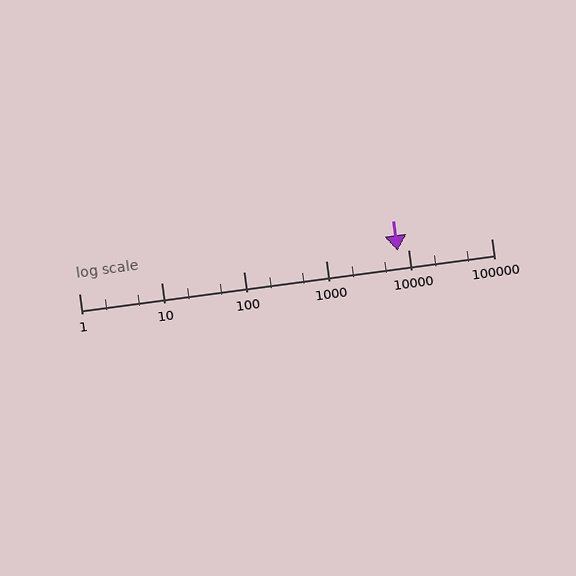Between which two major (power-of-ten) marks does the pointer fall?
The pointer is between 1000 and 10000.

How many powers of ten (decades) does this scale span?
The scale spans 5 decades, from 1 to 100000.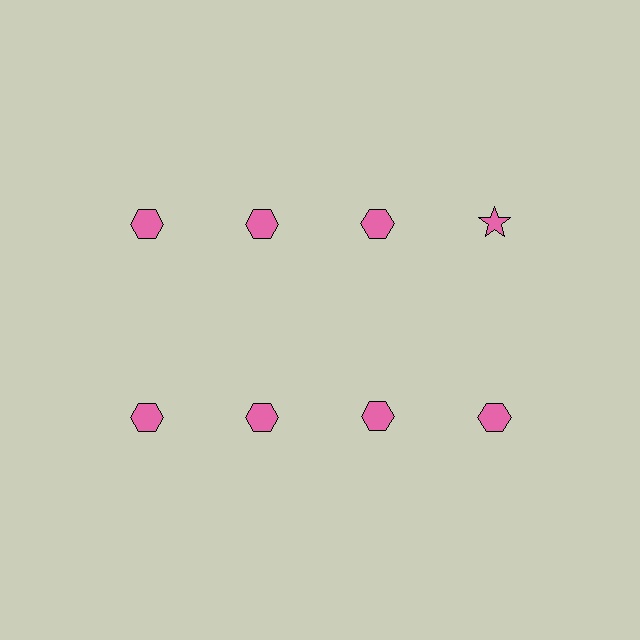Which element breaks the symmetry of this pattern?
The pink star in the top row, second from right column breaks the symmetry. All other shapes are pink hexagons.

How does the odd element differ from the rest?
It has a different shape: star instead of hexagon.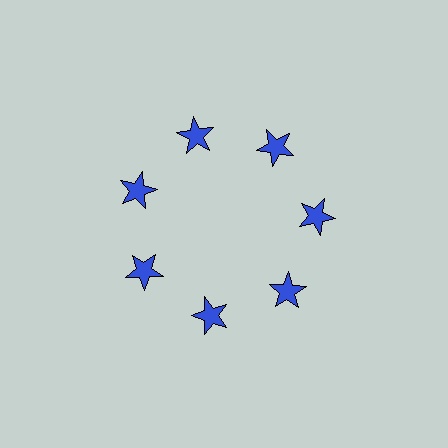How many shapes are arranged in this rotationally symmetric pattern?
There are 7 shapes, arranged in 7 groups of 1.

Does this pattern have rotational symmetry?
Yes, this pattern has 7-fold rotational symmetry. It looks the same after rotating 51 degrees around the center.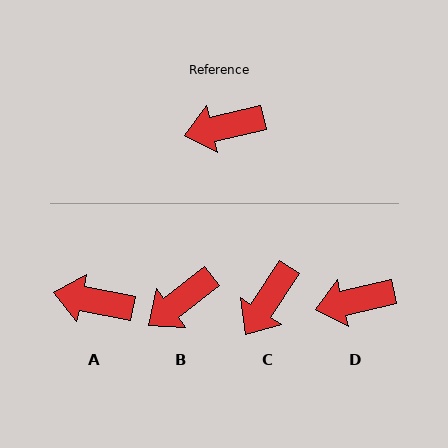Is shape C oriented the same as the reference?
No, it is off by about 44 degrees.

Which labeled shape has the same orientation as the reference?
D.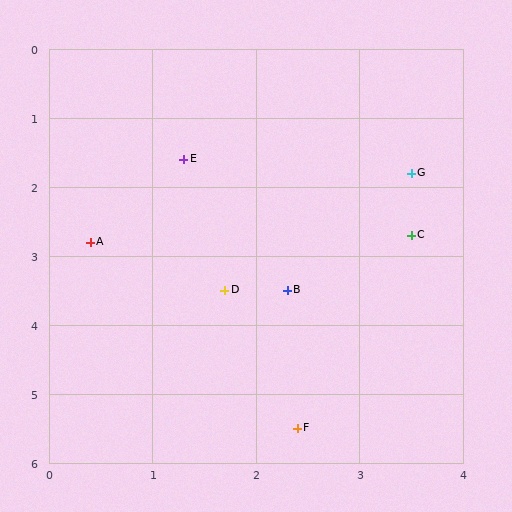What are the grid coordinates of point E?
Point E is at approximately (1.3, 1.6).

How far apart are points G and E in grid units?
Points G and E are about 2.2 grid units apart.